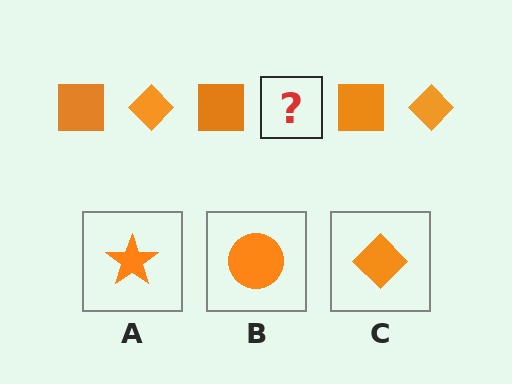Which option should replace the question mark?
Option C.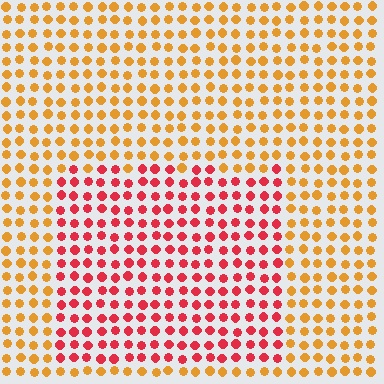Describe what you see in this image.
The image is filled with small orange elements in a uniform arrangement. A rectangle-shaped region is visible where the elements are tinted to a slightly different hue, forming a subtle color boundary.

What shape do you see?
I see a rectangle.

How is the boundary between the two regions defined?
The boundary is defined purely by a slight shift in hue (about 44 degrees). Spacing, size, and orientation are identical on both sides.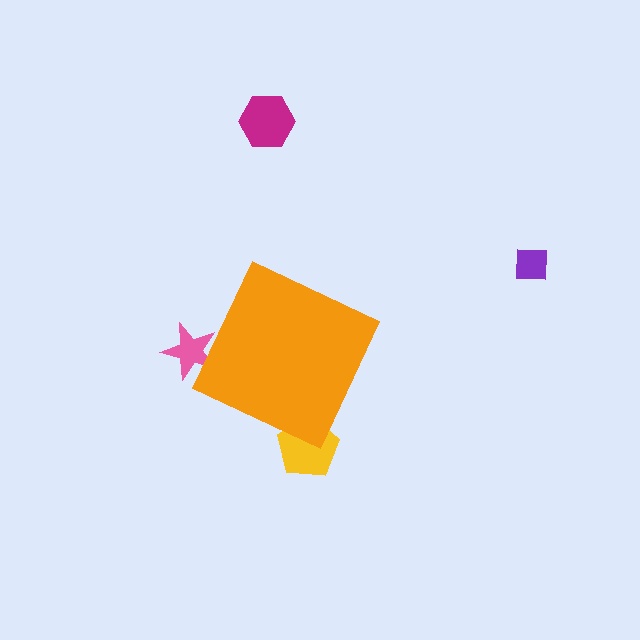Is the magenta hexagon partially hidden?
No, the magenta hexagon is fully visible.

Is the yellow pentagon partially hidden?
Yes, the yellow pentagon is partially hidden behind the orange diamond.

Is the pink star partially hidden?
Yes, the pink star is partially hidden behind the orange diamond.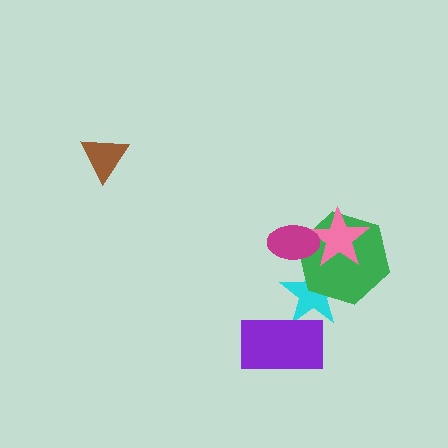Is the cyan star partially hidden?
Yes, it is partially covered by another shape.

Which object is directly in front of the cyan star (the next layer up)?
The green hexagon is directly in front of the cyan star.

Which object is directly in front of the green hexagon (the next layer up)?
The pink star is directly in front of the green hexagon.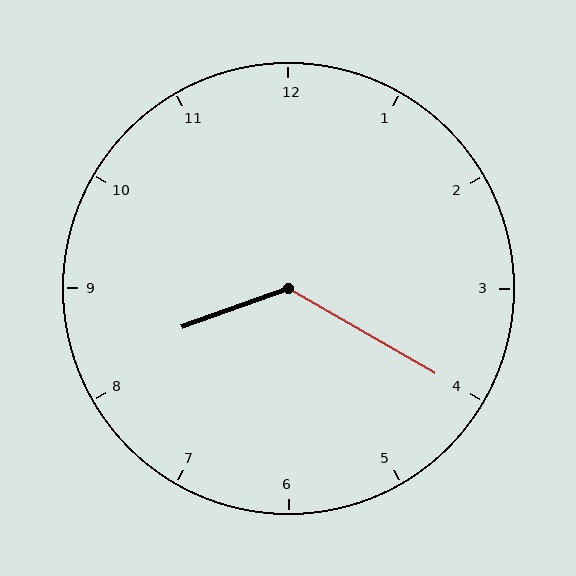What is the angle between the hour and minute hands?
Approximately 130 degrees.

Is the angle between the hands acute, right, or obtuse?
It is obtuse.